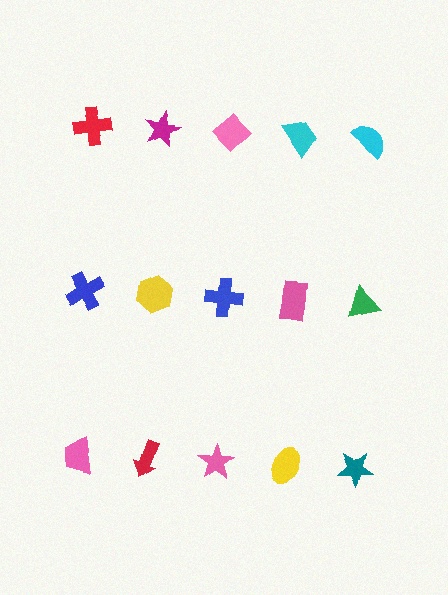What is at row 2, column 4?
A pink rectangle.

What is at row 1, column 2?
A magenta star.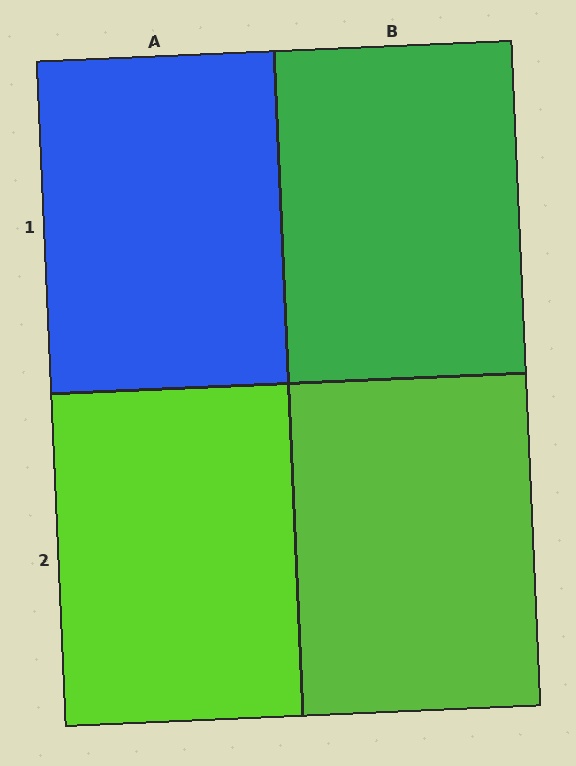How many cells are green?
1 cell is green.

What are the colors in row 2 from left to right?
Lime, lime.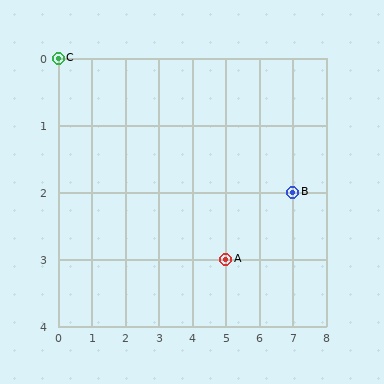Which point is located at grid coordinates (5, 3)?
Point A is at (5, 3).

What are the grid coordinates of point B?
Point B is at grid coordinates (7, 2).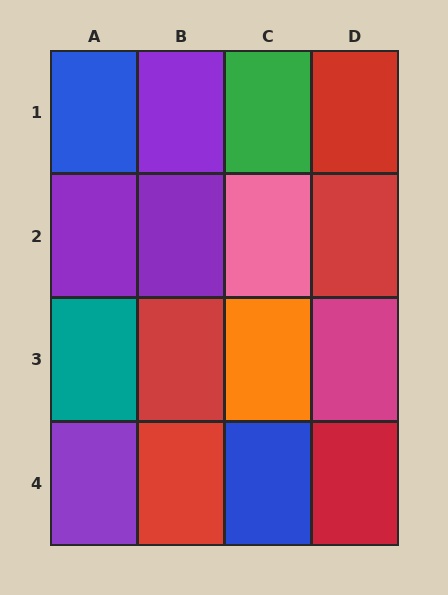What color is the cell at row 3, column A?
Teal.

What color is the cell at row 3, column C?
Orange.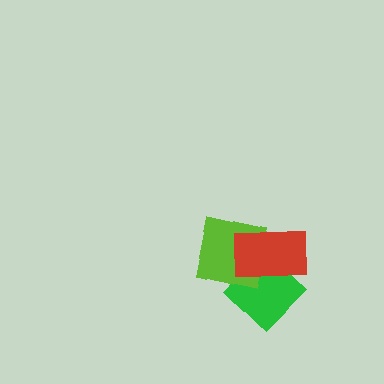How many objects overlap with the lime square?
2 objects overlap with the lime square.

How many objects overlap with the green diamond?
2 objects overlap with the green diamond.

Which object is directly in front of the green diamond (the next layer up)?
The lime square is directly in front of the green diamond.